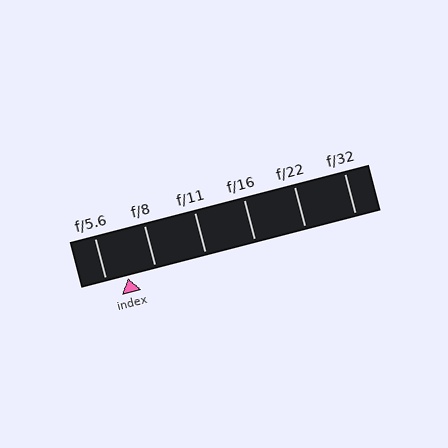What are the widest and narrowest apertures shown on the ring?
The widest aperture shown is f/5.6 and the narrowest is f/32.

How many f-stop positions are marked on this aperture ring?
There are 6 f-stop positions marked.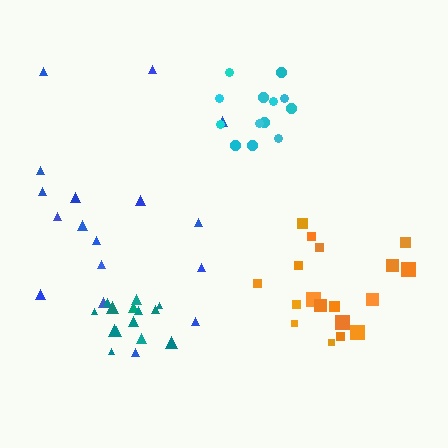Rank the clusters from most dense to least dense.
teal, orange, cyan, blue.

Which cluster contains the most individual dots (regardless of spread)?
Orange (18).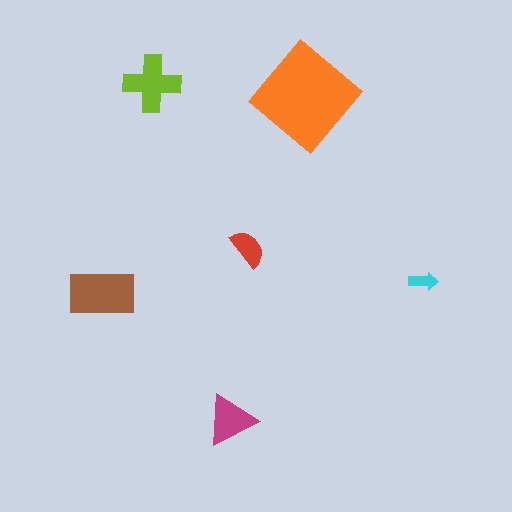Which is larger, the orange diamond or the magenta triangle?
The orange diamond.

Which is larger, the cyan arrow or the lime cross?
The lime cross.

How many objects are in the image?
There are 6 objects in the image.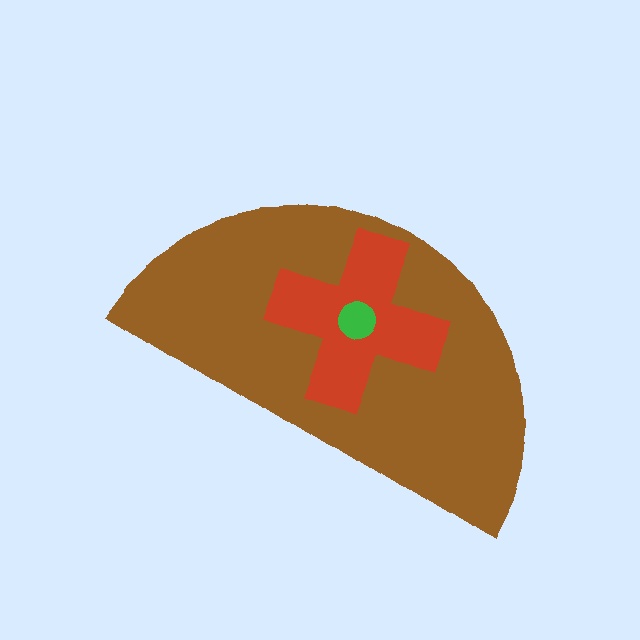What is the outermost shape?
The brown semicircle.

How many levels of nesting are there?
3.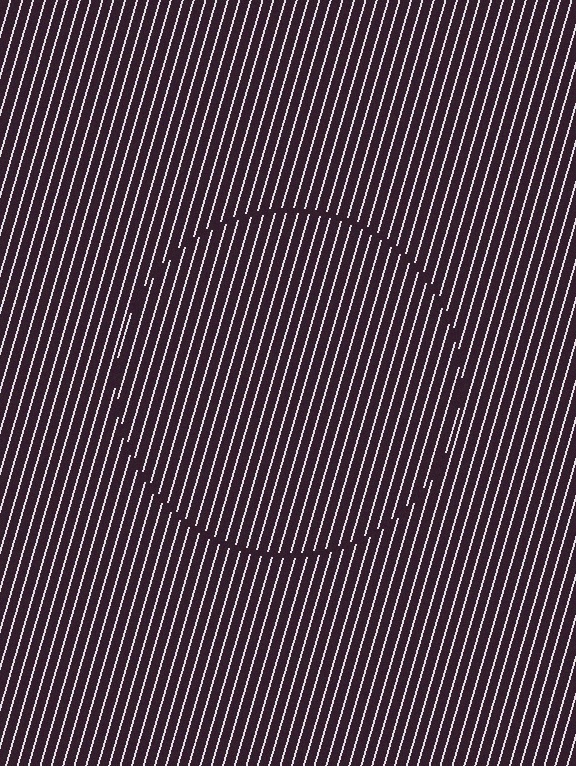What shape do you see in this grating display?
An illusory circle. The interior of the shape contains the same grating, shifted by half a period — the contour is defined by the phase discontinuity where line-ends from the inner and outer gratings abut.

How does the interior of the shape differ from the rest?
The interior of the shape contains the same grating, shifted by half a period — the contour is defined by the phase discontinuity where line-ends from the inner and outer gratings abut.